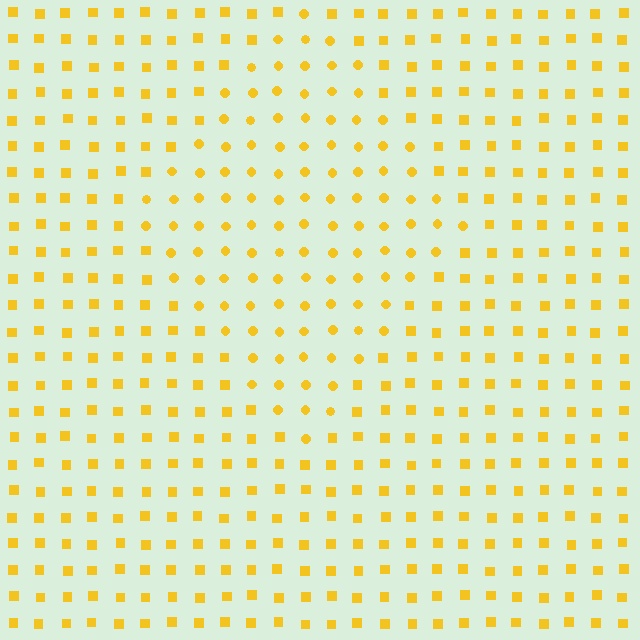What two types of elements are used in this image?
The image uses circles inside the diamond region and squares outside it.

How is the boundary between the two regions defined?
The boundary is defined by a change in element shape: circles inside vs. squares outside. All elements share the same color and spacing.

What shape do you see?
I see a diamond.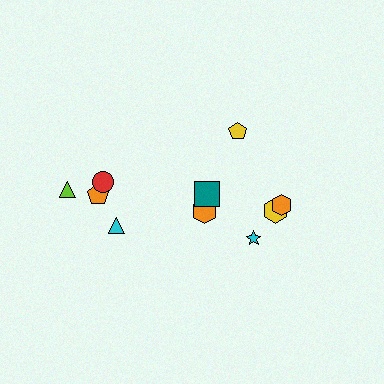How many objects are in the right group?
There are 6 objects.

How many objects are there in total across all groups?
There are 10 objects.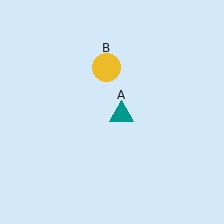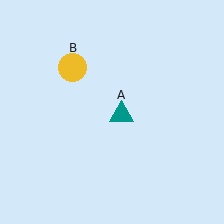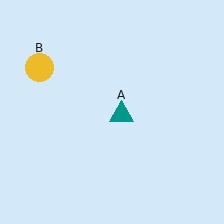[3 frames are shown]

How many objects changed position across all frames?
1 object changed position: yellow circle (object B).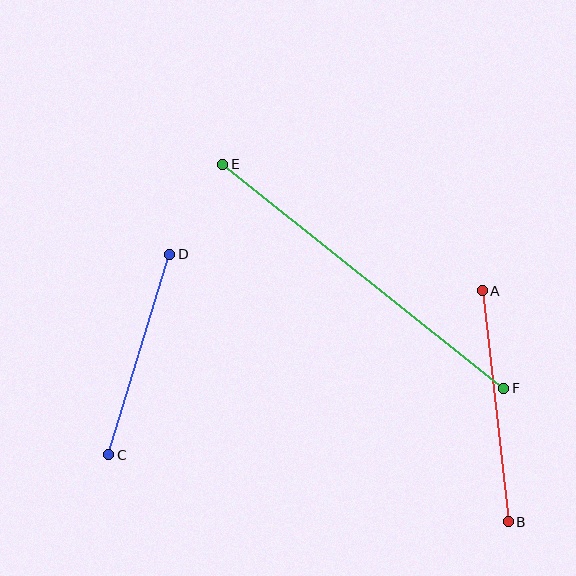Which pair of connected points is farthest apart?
Points E and F are farthest apart.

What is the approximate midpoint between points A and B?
The midpoint is at approximately (495, 406) pixels.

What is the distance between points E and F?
The distance is approximately 359 pixels.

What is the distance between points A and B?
The distance is approximately 233 pixels.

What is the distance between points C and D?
The distance is approximately 210 pixels.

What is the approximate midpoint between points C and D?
The midpoint is at approximately (139, 355) pixels.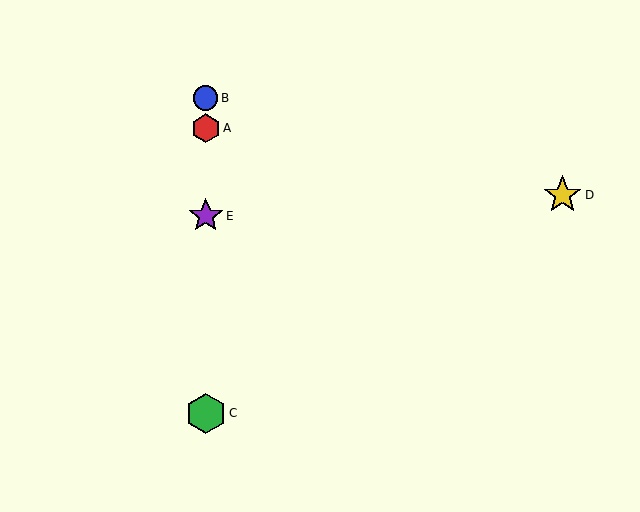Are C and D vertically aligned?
No, C is at x≈206 and D is at x≈563.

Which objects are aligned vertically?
Objects A, B, C, E are aligned vertically.